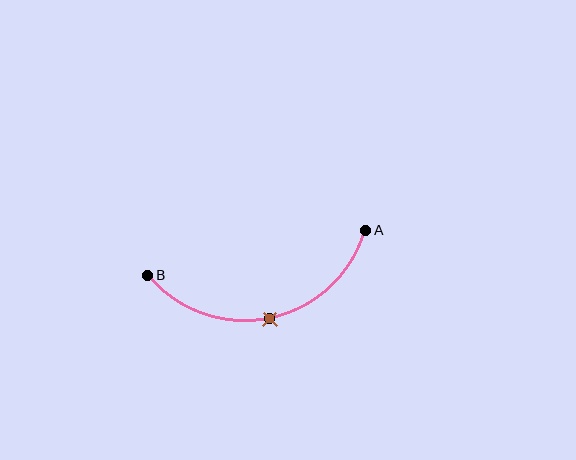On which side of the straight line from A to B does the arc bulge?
The arc bulges below the straight line connecting A and B.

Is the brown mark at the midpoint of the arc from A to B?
Yes. The brown mark lies on the arc at equal arc-length from both A and B — it is the arc midpoint.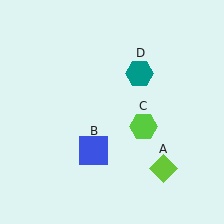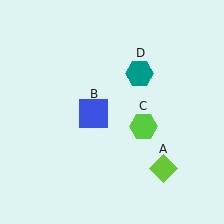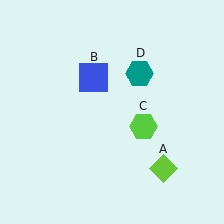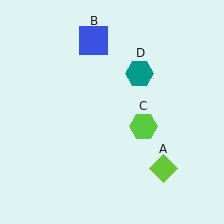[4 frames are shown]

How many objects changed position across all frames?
1 object changed position: blue square (object B).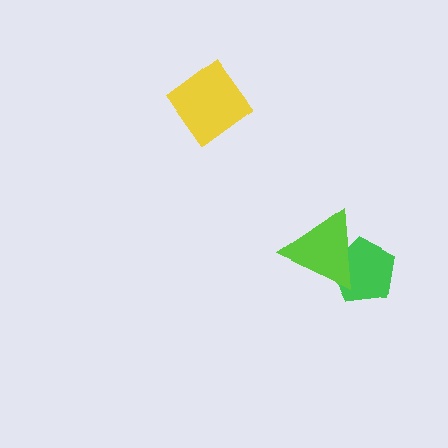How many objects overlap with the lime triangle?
1 object overlaps with the lime triangle.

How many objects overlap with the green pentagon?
1 object overlaps with the green pentagon.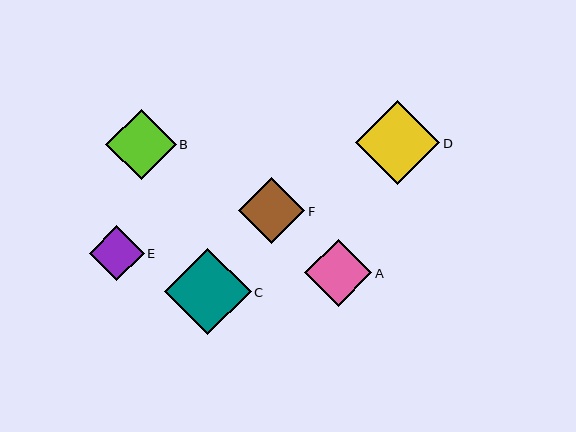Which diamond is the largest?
Diamond C is the largest with a size of approximately 87 pixels.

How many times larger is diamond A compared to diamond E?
Diamond A is approximately 1.2 times the size of diamond E.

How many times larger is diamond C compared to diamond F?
Diamond C is approximately 1.3 times the size of diamond F.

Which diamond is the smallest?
Diamond E is the smallest with a size of approximately 55 pixels.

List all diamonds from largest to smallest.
From largest to smallest: C, D, B, A, F, E.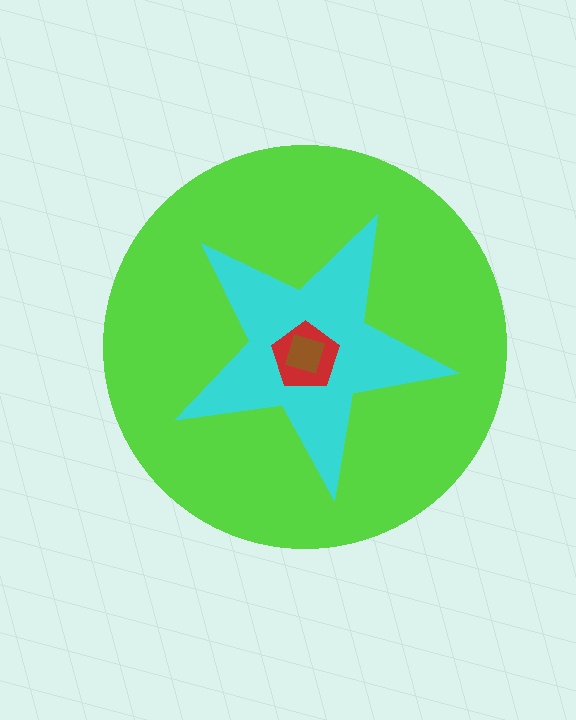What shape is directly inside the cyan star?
The red pentagon.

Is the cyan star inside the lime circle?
Yes.